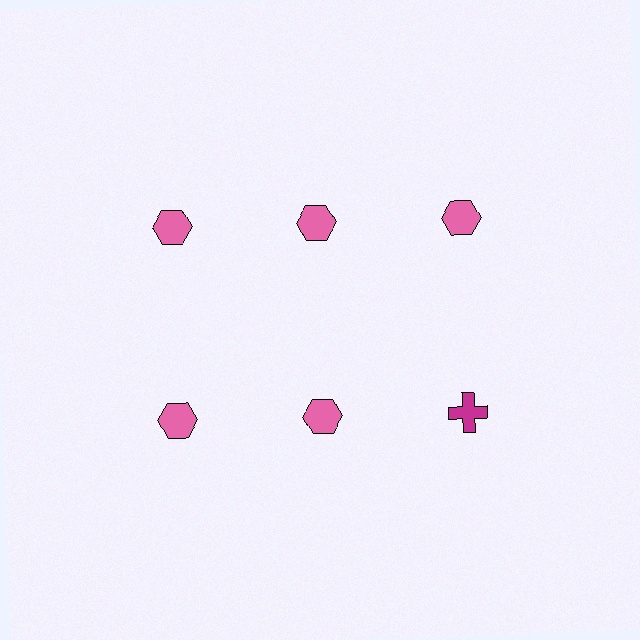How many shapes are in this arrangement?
There are 6 shapes arranged in a grid pattern.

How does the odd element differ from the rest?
It differs in both color (magenta instead of pink) and shape (cross instead of hexagon).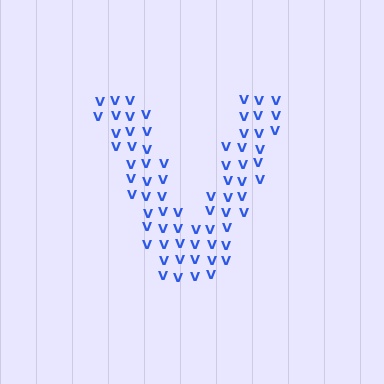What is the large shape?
The large shape is the letter V.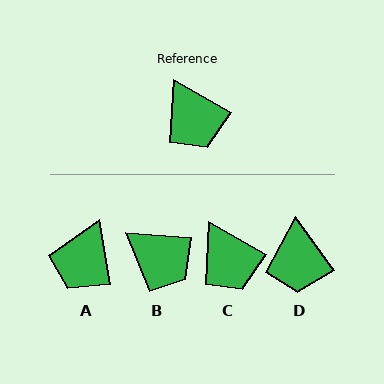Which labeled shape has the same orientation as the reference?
C.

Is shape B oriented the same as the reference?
No, it is off by about 26 degrees.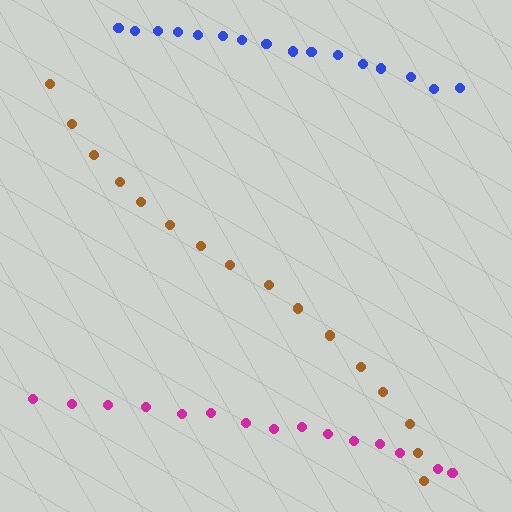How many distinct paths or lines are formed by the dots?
There are 3 distinct paths.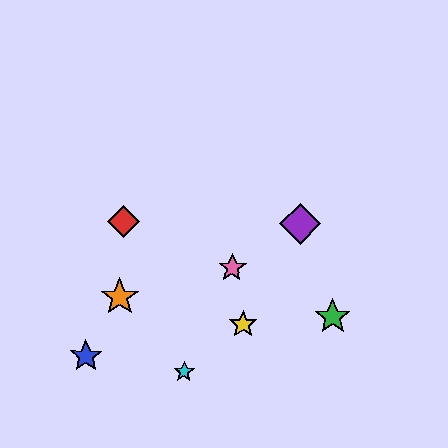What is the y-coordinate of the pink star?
The pink star is at y≈268.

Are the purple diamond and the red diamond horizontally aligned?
Yes, both are at y≈223.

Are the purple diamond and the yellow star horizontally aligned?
No, the purple diamond is at y≈223 and the yellow star is at y≈324.